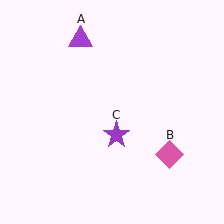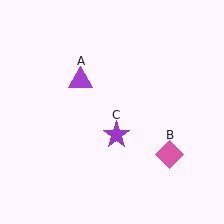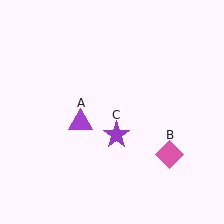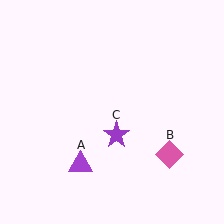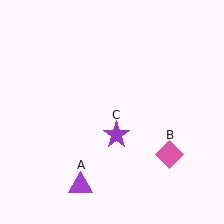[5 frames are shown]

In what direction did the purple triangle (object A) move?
The purple triangle (object A) moved down.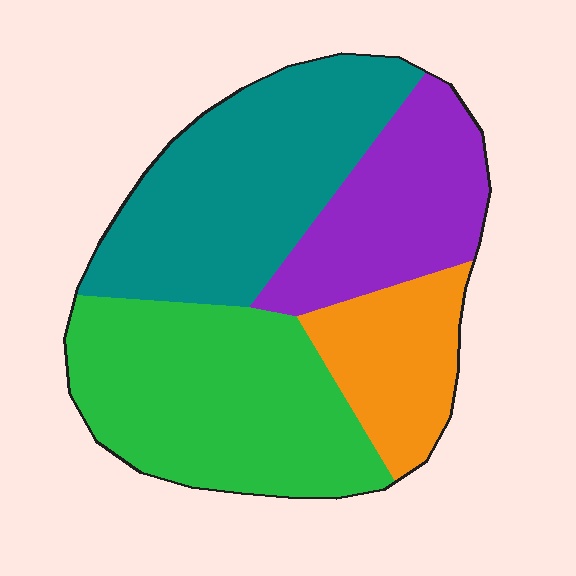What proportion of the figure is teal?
Teal takes up about one third (1/3) of the figure.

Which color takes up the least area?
Orange, at roughly 15%.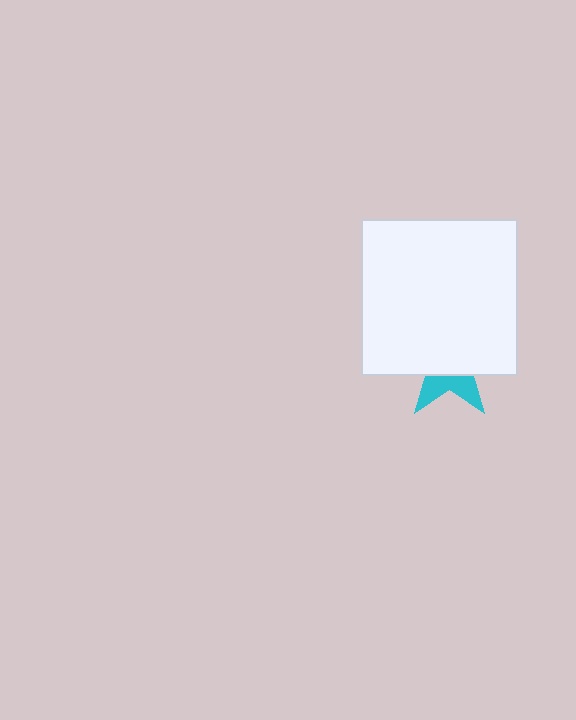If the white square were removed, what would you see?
You would see the complete cyan star.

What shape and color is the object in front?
The object in front is a white square.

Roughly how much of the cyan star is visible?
A small part of it is visible (roughly 33%).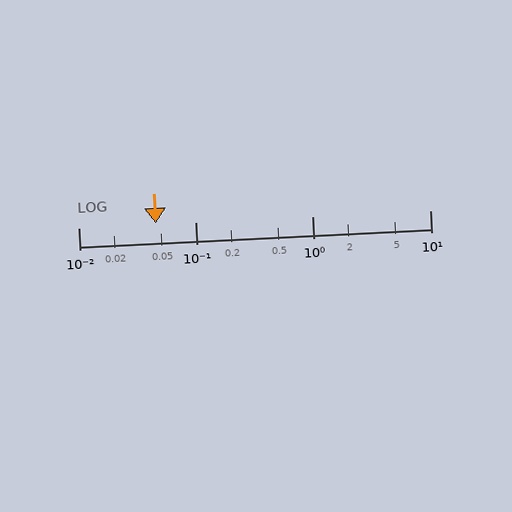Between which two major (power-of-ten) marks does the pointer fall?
The pointer is between 0.01 and 0.1.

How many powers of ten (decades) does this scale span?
The scale spans 3 decades, from 0.01 to 10.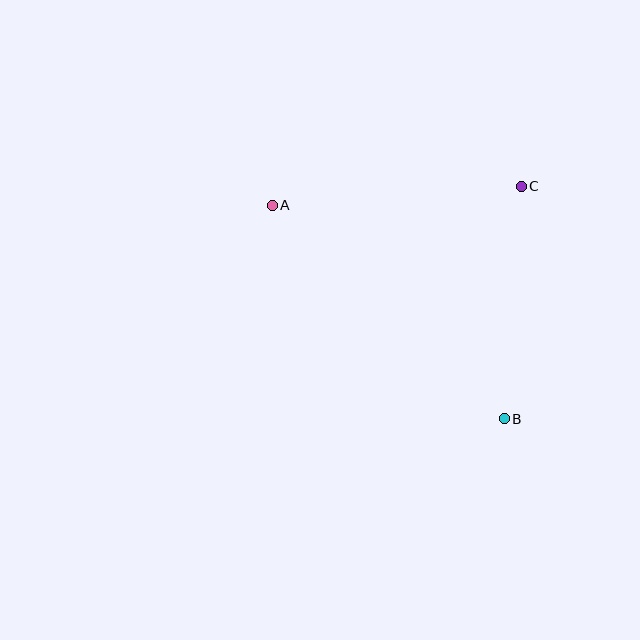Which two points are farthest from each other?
Points A and B are farthest from each other.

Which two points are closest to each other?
Points B and C are closest to each other.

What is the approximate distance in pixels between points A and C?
The distance between A and C is approximately 250 pixels.